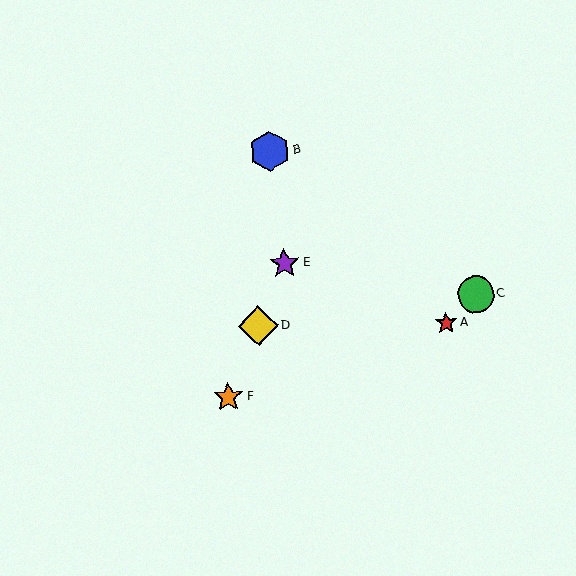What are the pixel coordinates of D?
Object D is at (258, 326).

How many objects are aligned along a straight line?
3 objects (D, E, F) are aligned along a straight line.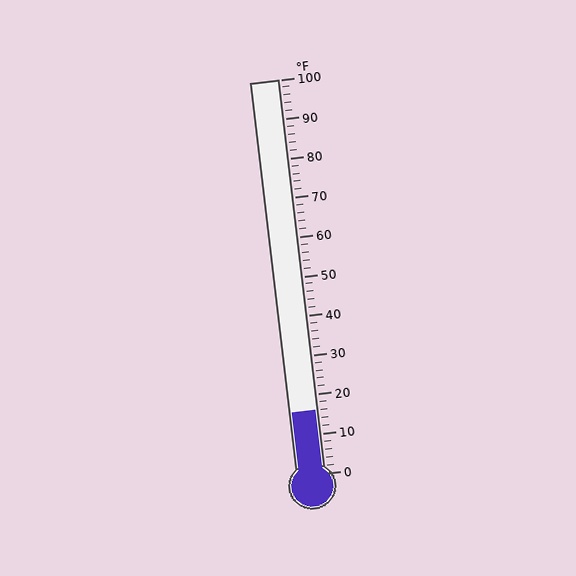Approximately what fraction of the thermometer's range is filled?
The thermometer is filled to approximately 15% of its range.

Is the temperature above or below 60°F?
The temperature is below 60°F.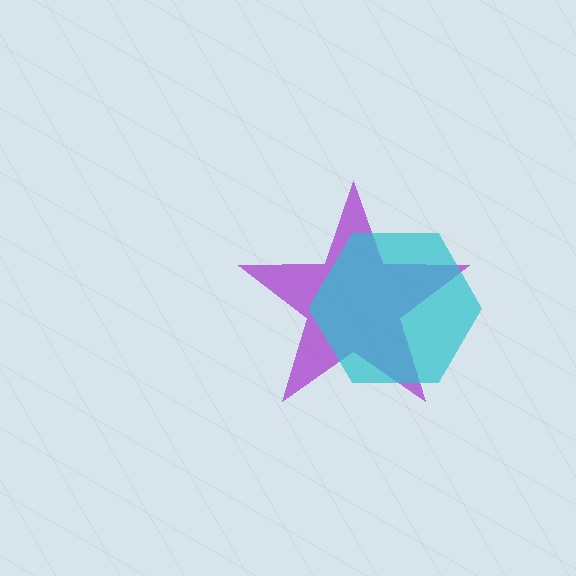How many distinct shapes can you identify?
There are 2 distinct shapes: a purple star, a cyan hexagon.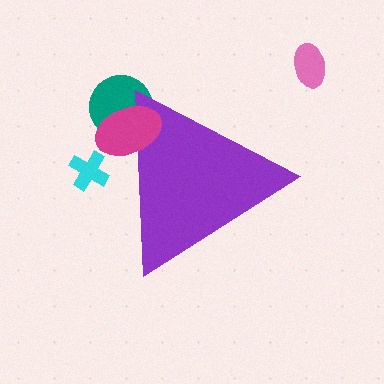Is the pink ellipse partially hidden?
No, the pink ellipse is fully visible.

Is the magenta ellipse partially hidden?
No, the magenta ellipse is fully visible.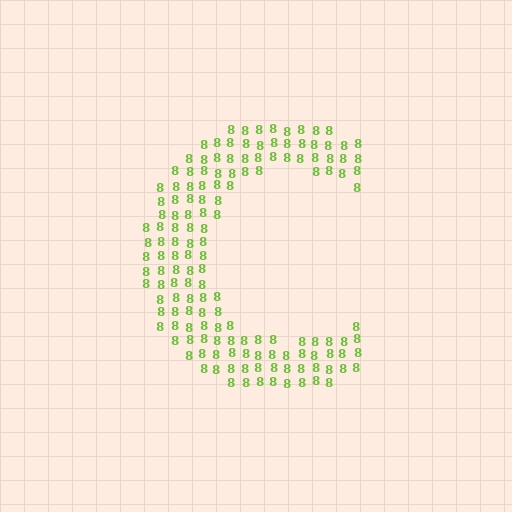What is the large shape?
The large shape is the letter C.